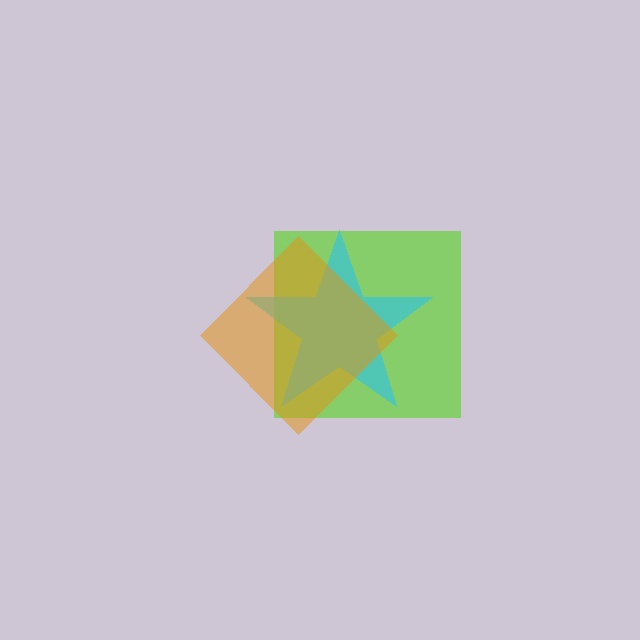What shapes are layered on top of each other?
The layered shapes are: a lime square, a cyan star, an orange diamond.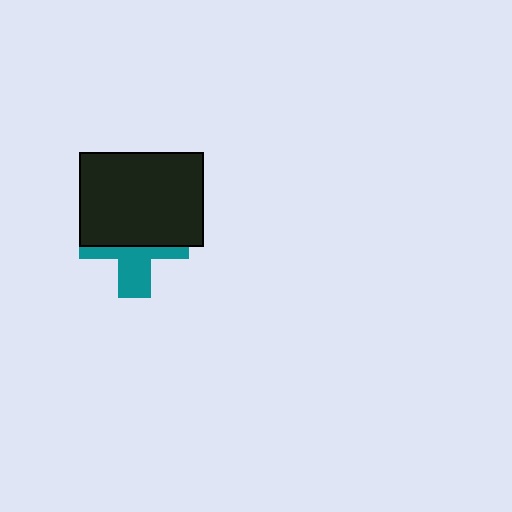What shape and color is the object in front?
The object in front is a black rectangle.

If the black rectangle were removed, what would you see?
You would see the complete teal cross.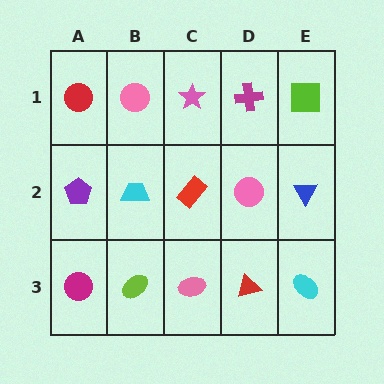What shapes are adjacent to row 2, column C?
A pink star (row 1, column C), a pink ellipse (row 3, column C), a cyan trapezoid (row 2, column B), a pink circle (row 2, column D).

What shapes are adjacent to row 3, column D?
A pink circle (row 2, column D), a pink ellipse (row 3, column C), a cyan ellipse (row 3, column E).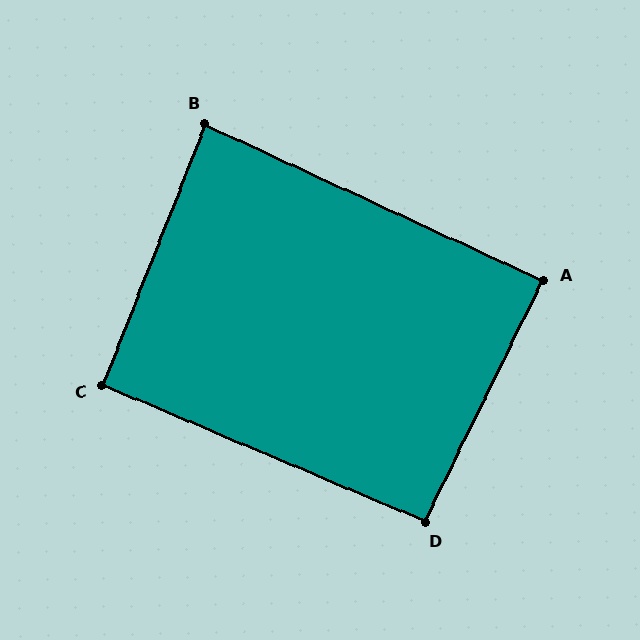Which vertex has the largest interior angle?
D, at approximately 93 degrees.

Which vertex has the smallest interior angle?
B, at approximately 87 degrees.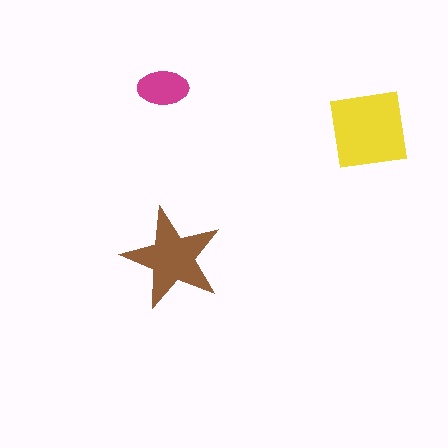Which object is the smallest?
The magenta ellipse.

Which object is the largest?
The yellow square.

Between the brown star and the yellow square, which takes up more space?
The yellow square.